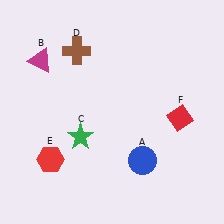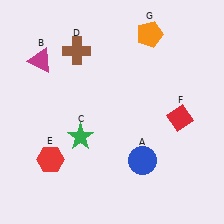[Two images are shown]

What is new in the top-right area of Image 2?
An orange pentagon (G) was added in the top-right area of Image 2.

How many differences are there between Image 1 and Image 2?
There is 1 difference between the two images.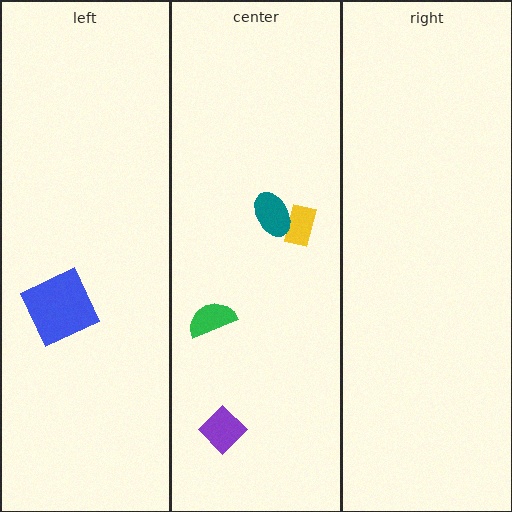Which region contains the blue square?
The left region.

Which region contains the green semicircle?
The center region.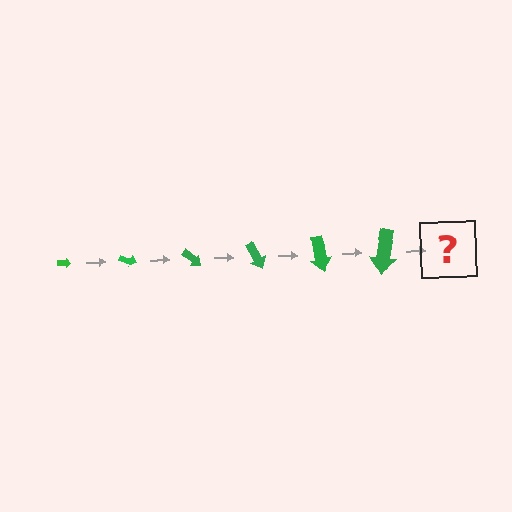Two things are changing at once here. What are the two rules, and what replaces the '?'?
The two rules are that the arrow grows larger each step and it rotates 20 degrees each step. The '?' should be an arrow, larger than the previous one and rotated 120 degrees from the start.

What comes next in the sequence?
The next element should be an arrow, larger than the previous one and rotated 120 degrees from the start.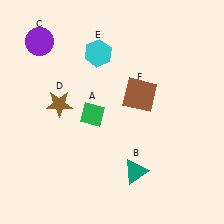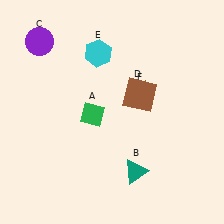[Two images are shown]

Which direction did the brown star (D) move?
The brown star (D) moved right.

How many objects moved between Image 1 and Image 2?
1 object moved between the two images.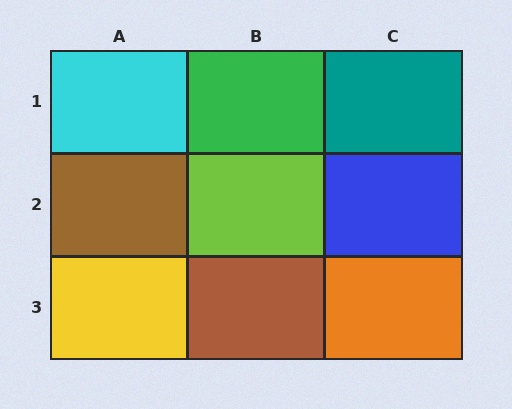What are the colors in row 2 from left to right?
Brown, lime, blue.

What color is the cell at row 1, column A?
Cyan.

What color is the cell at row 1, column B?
Green.